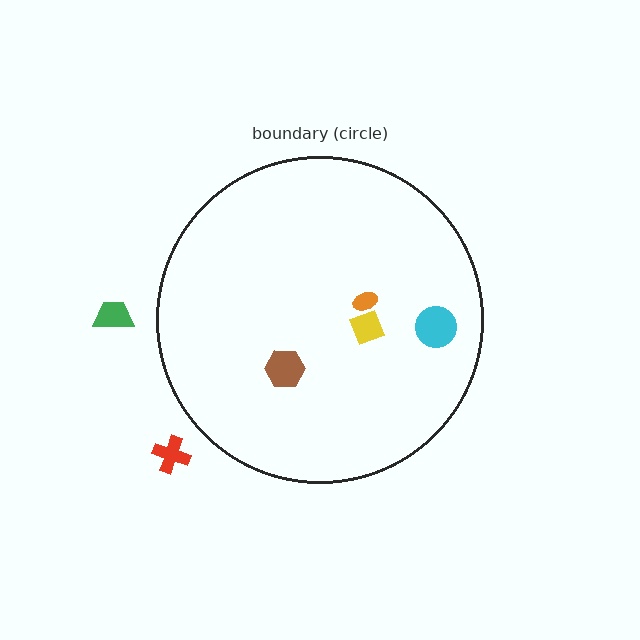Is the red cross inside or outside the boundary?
Outside.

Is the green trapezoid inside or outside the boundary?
Outside.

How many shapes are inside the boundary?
4 inside, 2 outside.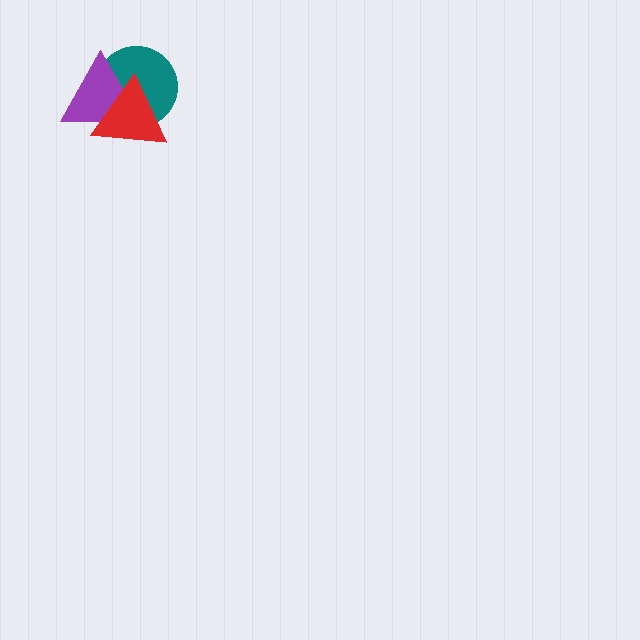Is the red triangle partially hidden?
No, no other shape covers it.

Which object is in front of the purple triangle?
The red triangle is in front of the purple triangle.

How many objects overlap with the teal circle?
2 objects overlap with the teal circle.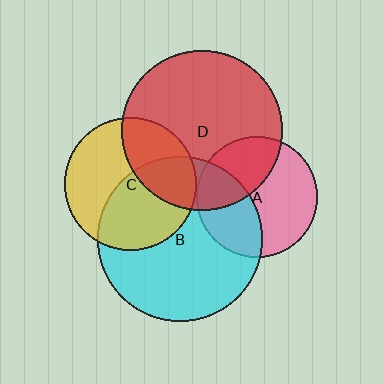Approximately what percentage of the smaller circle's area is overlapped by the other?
Approximately 50%.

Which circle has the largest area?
Circle B (cyan).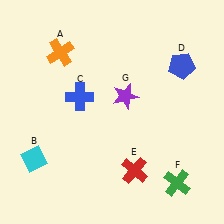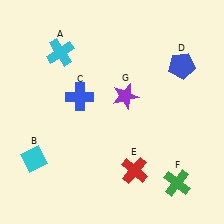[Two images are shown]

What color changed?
The cross (A) changed from orange in Image 1 to cyan in Image 2.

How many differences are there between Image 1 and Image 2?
There is 1 difference between the two images.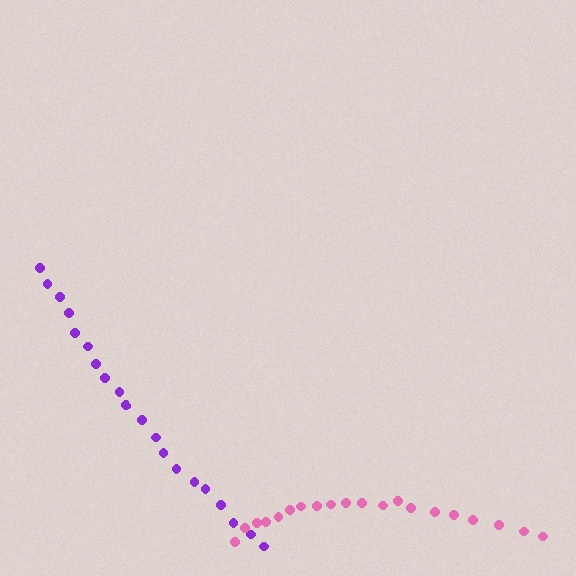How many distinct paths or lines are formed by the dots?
There are 2 distinct paths.